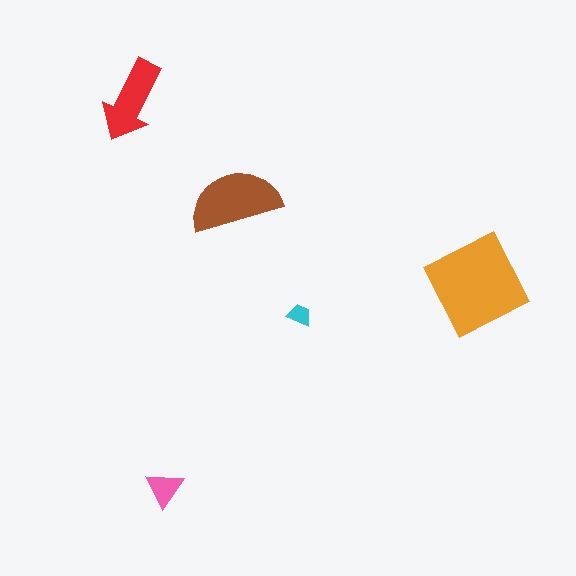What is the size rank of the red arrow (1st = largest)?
3rd.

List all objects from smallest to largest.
The cyan trapezoid, the pink triangle, the red arrow, the brown semicircle, the orange square.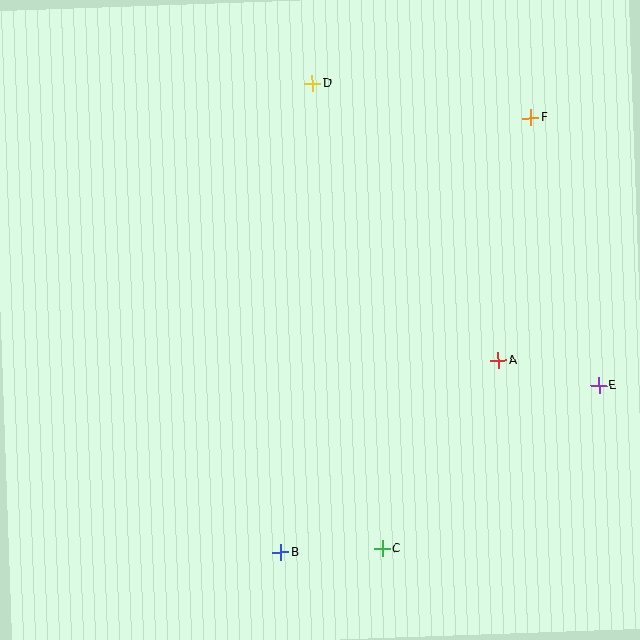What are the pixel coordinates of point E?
Point E is at (599, 385).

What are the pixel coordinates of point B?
Point B is at (281, 552).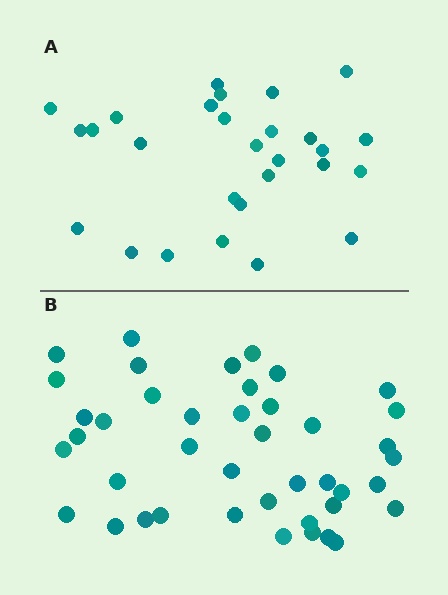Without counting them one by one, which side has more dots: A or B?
Region B (the bottom region) has more dots.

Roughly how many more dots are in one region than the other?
Region B has approximately 15 more dots than region A.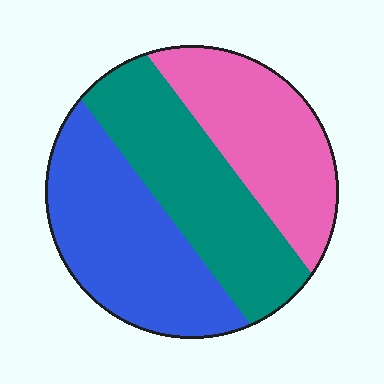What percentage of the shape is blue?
Blue covers roughly 35% of the shape.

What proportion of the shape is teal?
Teal covers roughly 35% of the shape.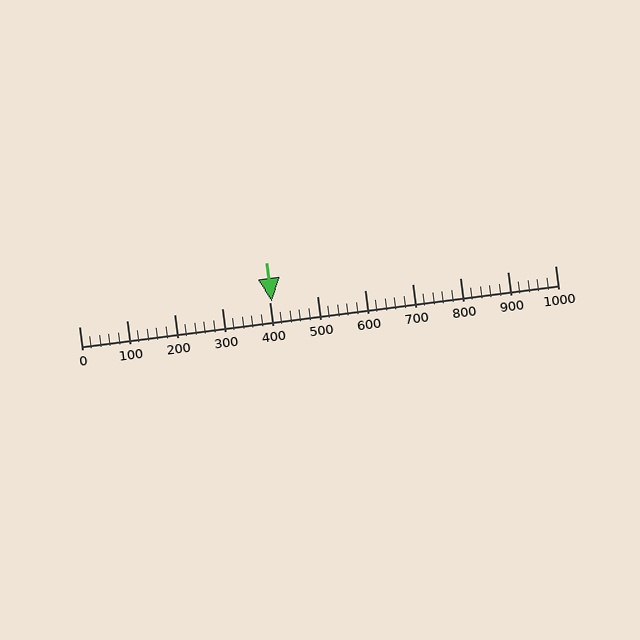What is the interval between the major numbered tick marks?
The major tick marks are spaced 100 units apart.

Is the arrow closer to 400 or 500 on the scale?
The arrow is closer to 400.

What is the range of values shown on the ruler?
The ruler shows values from 0 to 1000.